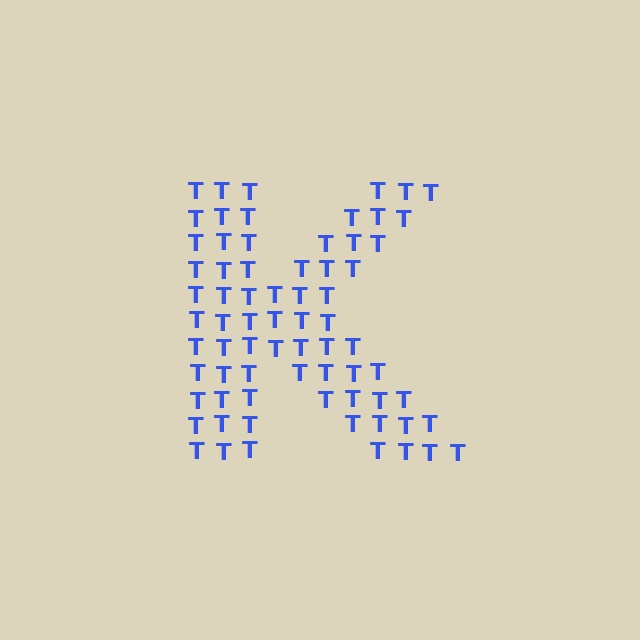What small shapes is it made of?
It is made of small letter T's.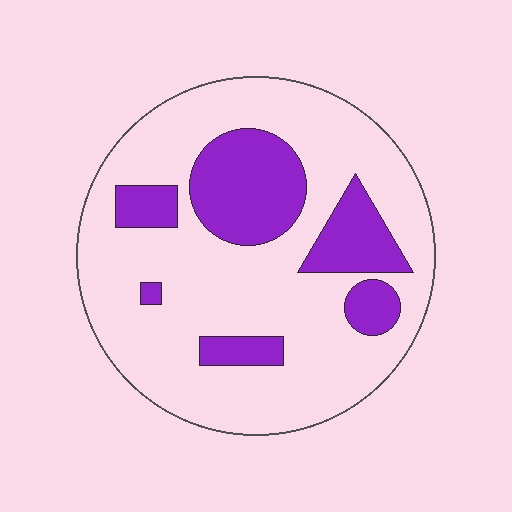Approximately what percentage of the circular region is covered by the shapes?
Approximately 25%.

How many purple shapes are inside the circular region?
6.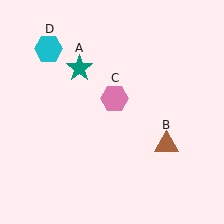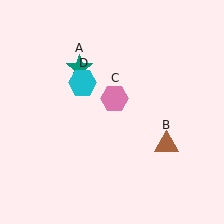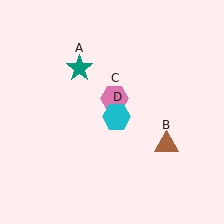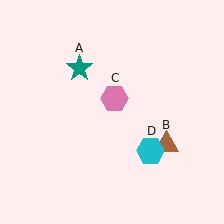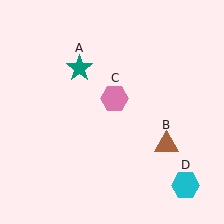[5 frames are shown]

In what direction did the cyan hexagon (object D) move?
The cyan hexagon (object D) moved down and to the right.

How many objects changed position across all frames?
1 object changed position: cyan hexagon (object D).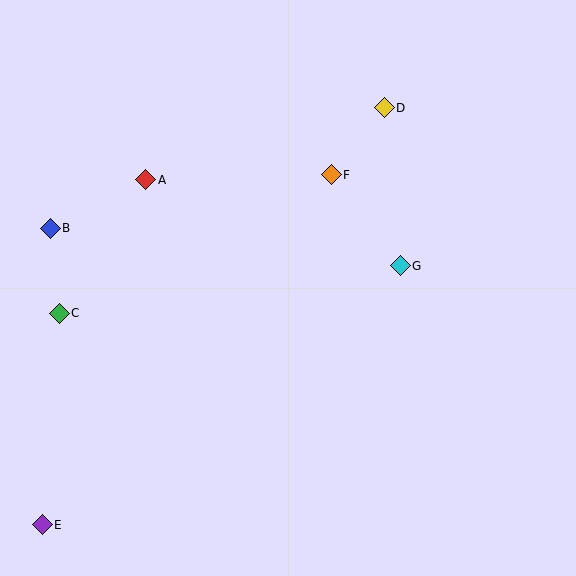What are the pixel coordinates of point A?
Point A is at (146, 180).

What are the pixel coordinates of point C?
Point C is at (59, 313).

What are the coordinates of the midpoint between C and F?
The midpoint between C and F is at (195, 244).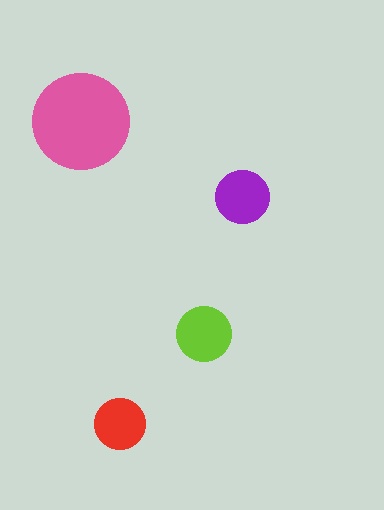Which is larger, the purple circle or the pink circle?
The pink one.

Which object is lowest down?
The red circle is bottommost.